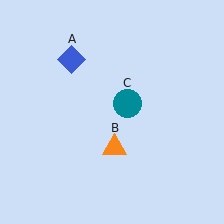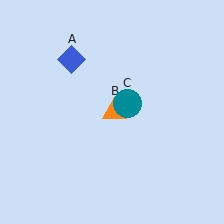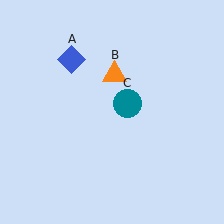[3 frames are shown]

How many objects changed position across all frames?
1 object changed position: orange triangle (object B).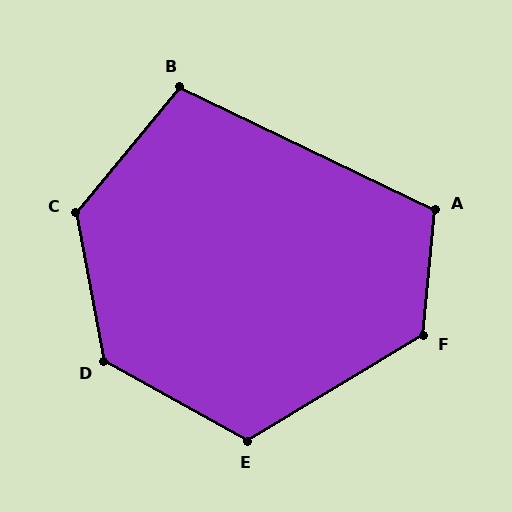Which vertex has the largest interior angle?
C, at approximately 130 degrees.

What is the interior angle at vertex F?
Approximately 126 degrees (obtuse).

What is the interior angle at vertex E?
Approximately 120 degrees (obtuse).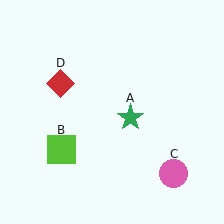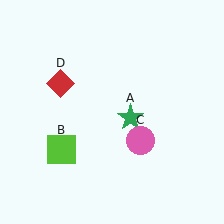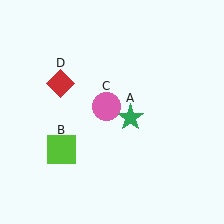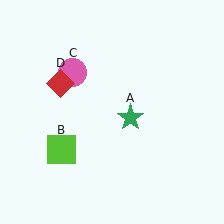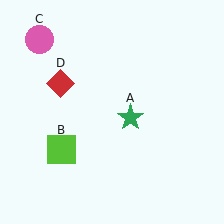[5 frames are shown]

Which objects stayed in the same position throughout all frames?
Green star (object A) and lime square (object B) and red diamond (object D) remained stationary.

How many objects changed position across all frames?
1 object changed position: pink circle (object C).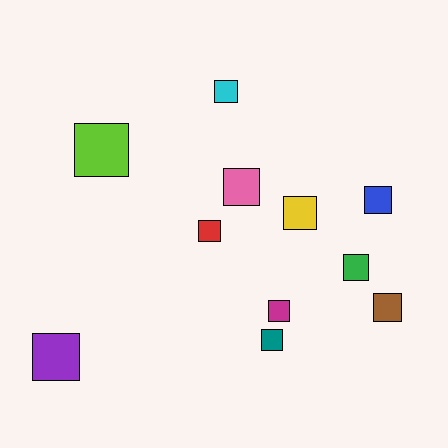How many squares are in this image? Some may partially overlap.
There are 11 squares.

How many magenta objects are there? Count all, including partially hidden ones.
There is 1 magenta object.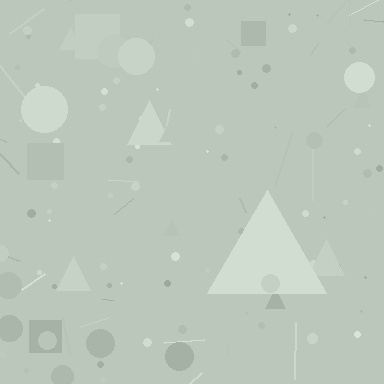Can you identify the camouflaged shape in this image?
The camouflaged shape is a triangle.